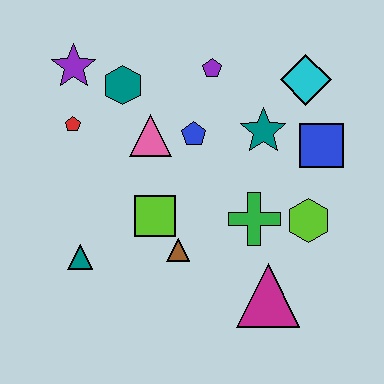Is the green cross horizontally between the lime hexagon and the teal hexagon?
Yes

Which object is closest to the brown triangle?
The lime square is closest to the brown triangle.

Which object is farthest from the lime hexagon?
The purple star is farthest from the lime hexagon.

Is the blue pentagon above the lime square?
Yes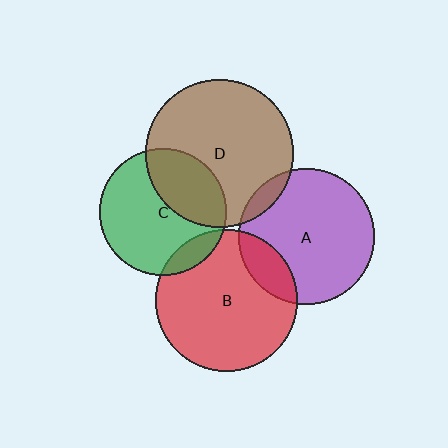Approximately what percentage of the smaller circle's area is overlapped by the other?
Approximately 10%.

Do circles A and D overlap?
Yes.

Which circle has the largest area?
Circle D (brown).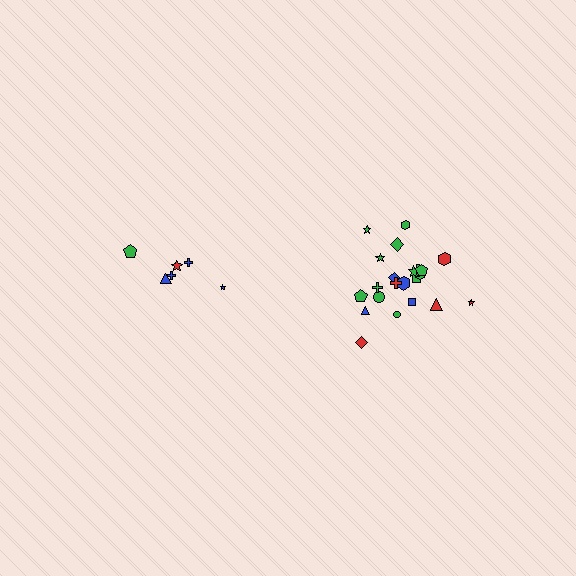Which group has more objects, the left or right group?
The right group.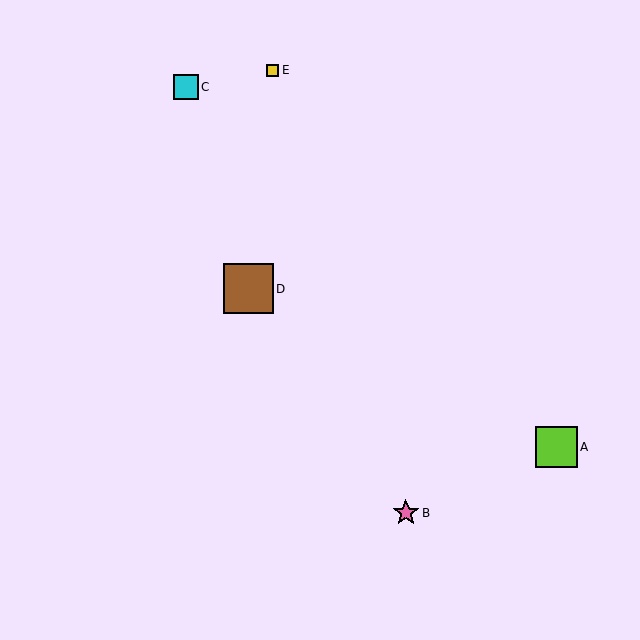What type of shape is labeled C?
Shape C is a cyan square.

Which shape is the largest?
The brown square (labeled D) is the largest.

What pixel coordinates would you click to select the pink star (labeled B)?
Click at (406, 513) to select the pink star B.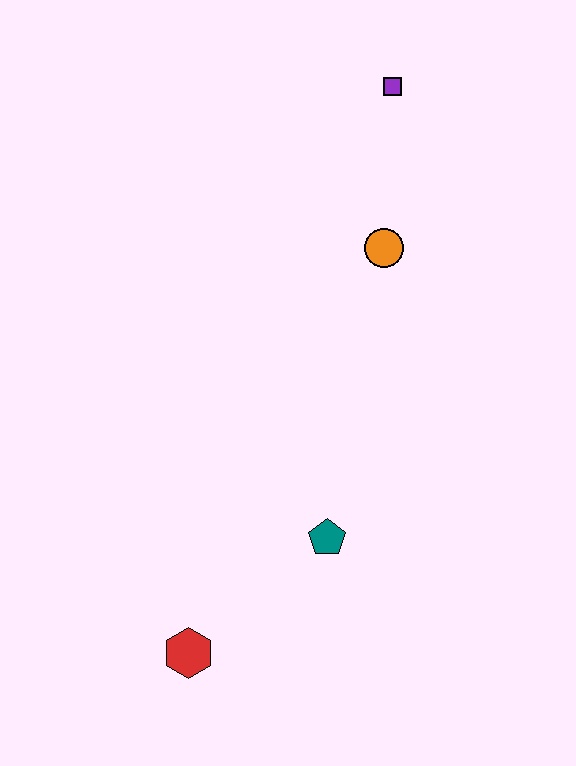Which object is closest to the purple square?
The orange circle is closest to the purple square.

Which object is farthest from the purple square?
The red hexagon is farthest from the purple square.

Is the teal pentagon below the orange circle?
Yes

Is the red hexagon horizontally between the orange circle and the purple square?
No